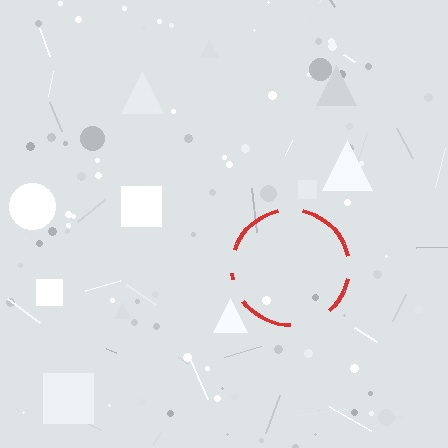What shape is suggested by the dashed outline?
The dashed outline suggests a circle.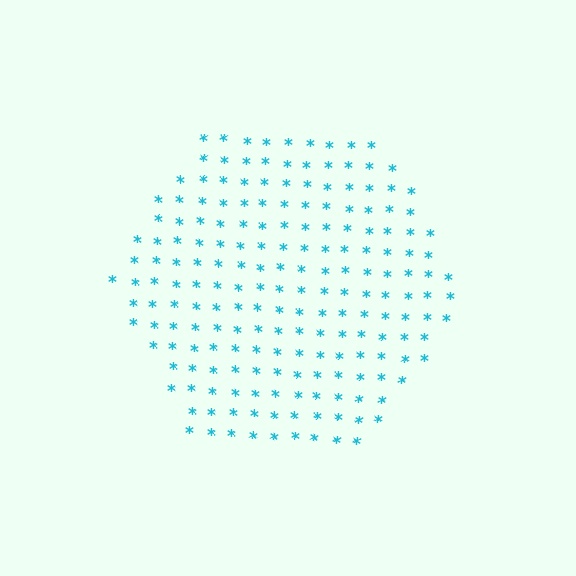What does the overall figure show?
The overall figure shows a hexagon.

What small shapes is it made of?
It is made of small asterisks.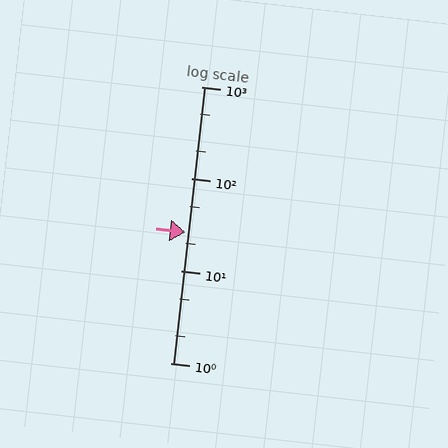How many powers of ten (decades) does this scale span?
The scale spans 3 decades, from 1 to 1000.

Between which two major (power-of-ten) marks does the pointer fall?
The pointer is between 10 and 100.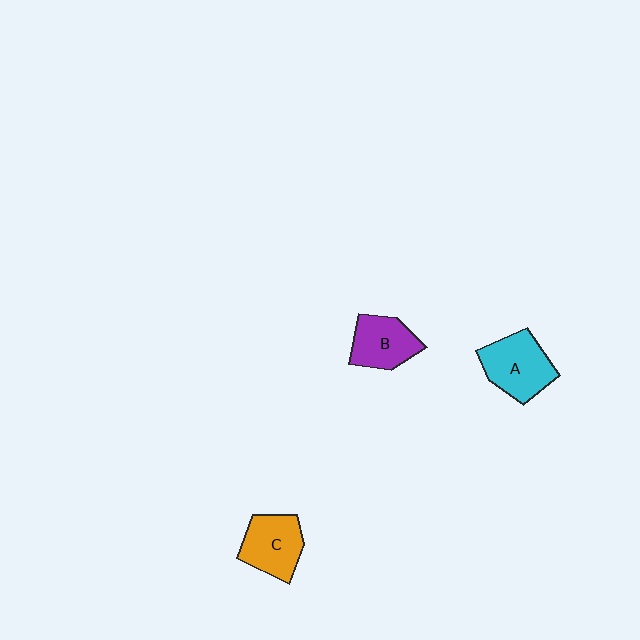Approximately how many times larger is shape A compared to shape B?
Approximately 1.2 times.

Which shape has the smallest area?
Shape B (purple).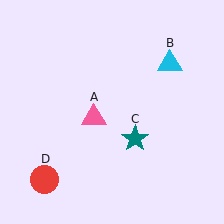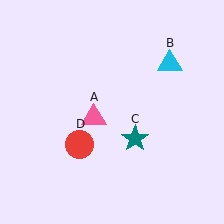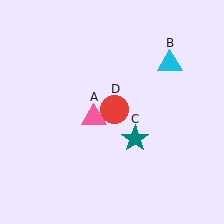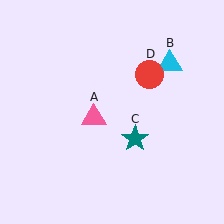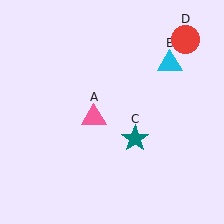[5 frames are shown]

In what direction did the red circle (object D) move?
The red circle (object D) moved up and to the right.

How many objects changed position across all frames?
1 object changed position: red circle (object D).